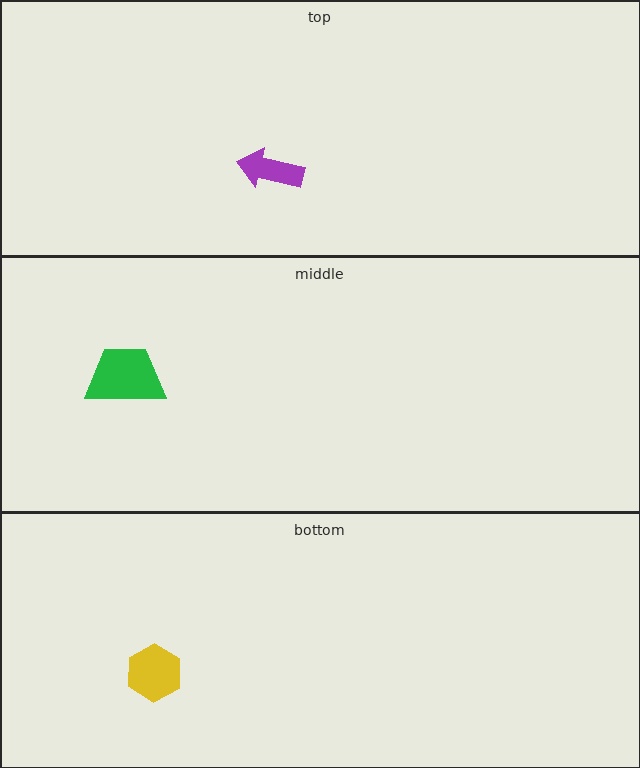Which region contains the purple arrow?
The top region.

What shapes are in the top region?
The purple arrow.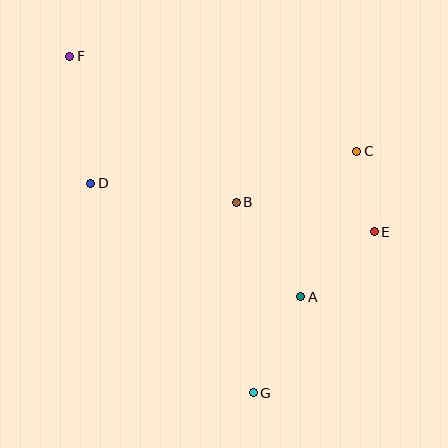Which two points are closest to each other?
Points C and E are closest to each other.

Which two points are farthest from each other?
Points F and G are farthest from each other.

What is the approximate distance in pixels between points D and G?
The distance between D and G is approximately 265 pixels.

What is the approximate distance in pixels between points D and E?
The distance between D and E is approximately 287 pixels.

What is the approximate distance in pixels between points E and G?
The distance between E and G is approximately 202 pixels.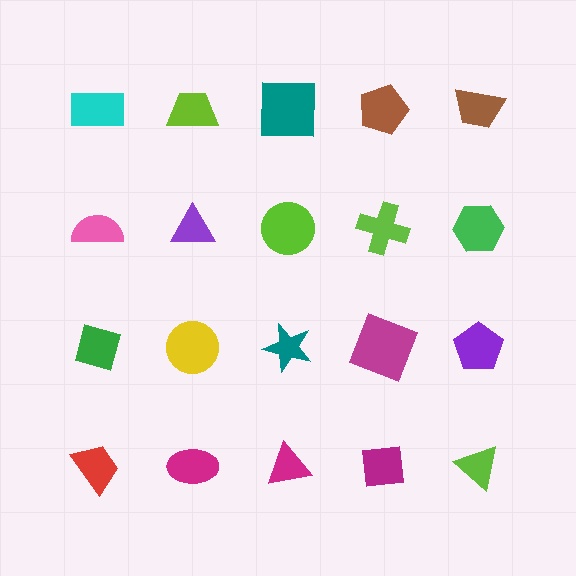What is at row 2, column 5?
A green hexagon.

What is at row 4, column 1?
A red trapezoid.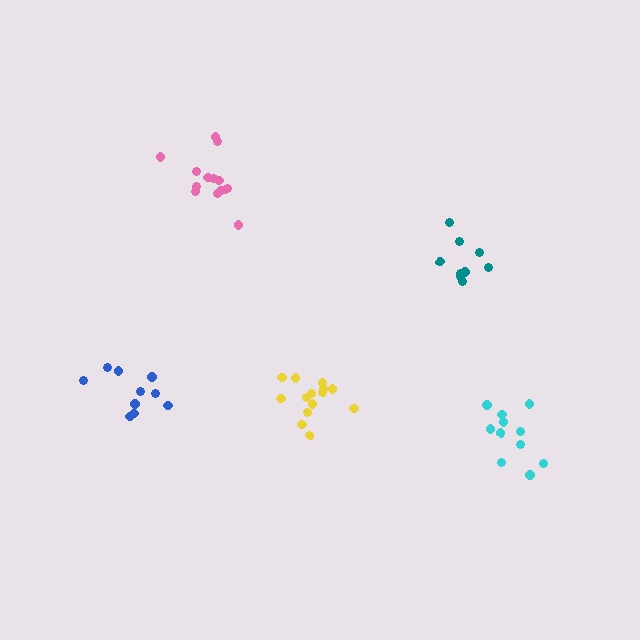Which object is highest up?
The pink cluster is topmost.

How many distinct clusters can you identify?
There are 5 distinct clusters.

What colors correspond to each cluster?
The clusters are colored: blue, yellow, teal, pink, cyan.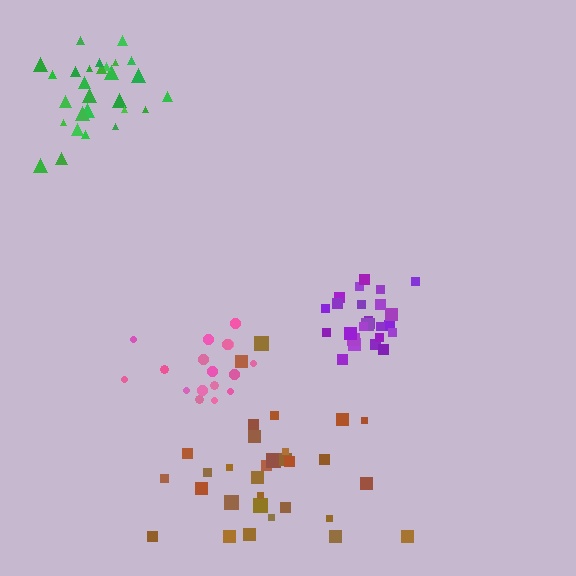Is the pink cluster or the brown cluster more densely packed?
Pink.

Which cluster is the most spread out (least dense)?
Brown.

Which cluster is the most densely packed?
Purple.